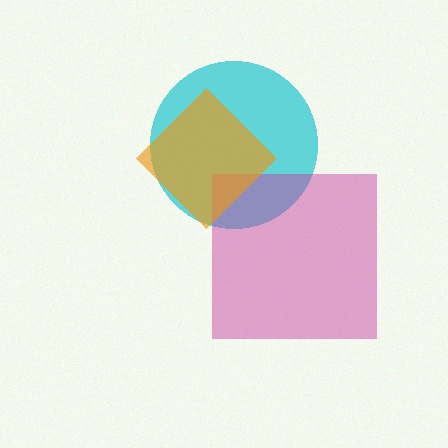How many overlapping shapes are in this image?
There are 3 overlapping shapes in the image.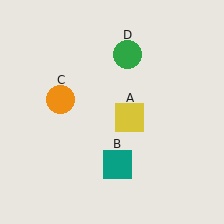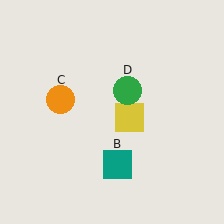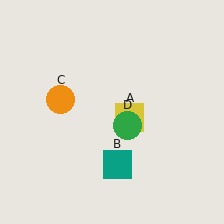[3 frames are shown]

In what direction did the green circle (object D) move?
The green circle (object D) moved down.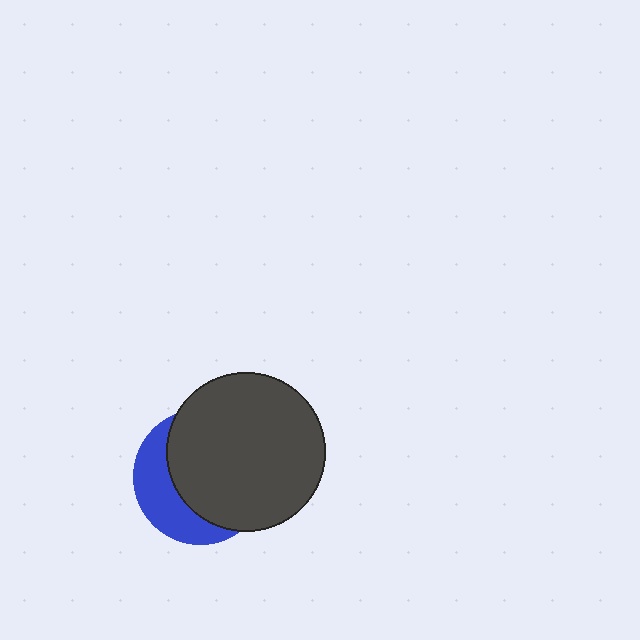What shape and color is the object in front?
The object in front is a dark gray circle.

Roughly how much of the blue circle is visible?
A small part of it is visible (roughly 34%).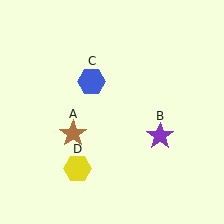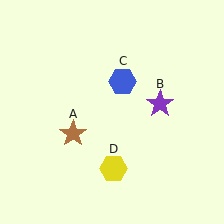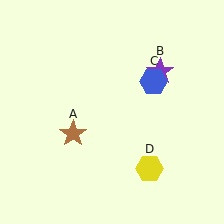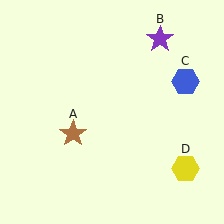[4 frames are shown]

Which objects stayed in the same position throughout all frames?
Brown star (object A) remained stationary.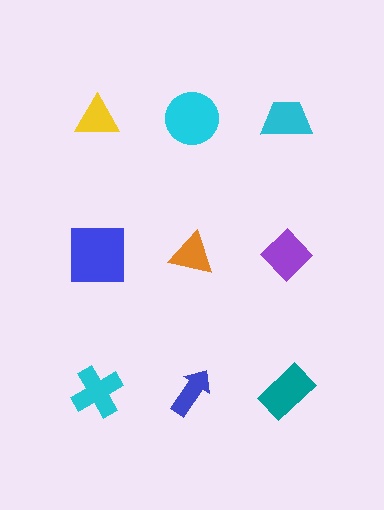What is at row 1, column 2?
A cyan circle.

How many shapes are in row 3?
3 shapes.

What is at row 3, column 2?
A blue arrow.